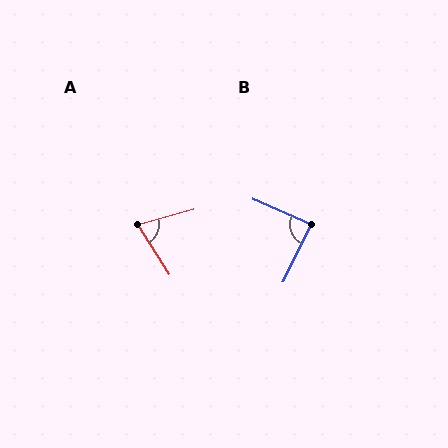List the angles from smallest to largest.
A (73°), B (87°).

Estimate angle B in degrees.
Approximately 87 degrees.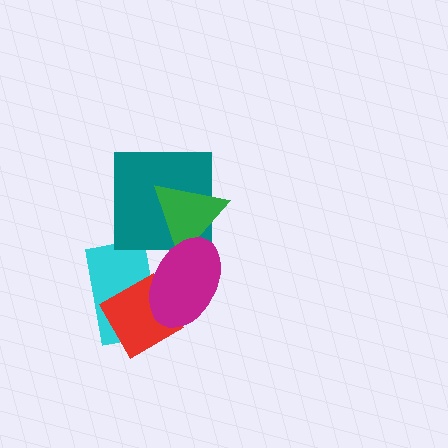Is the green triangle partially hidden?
Yes, it is partially covered by another shape.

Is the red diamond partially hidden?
Yes, it is partially covered by another shape.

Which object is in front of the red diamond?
The magenta ellipse is in front of the red diamond.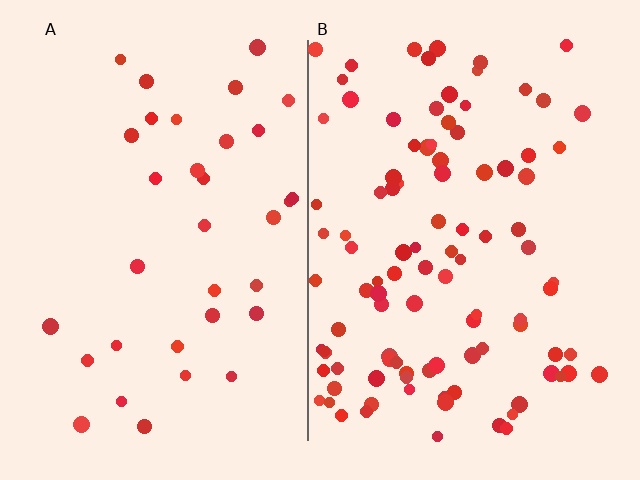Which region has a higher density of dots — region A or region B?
B (the right).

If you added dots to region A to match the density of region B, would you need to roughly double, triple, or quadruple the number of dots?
Approximately triple.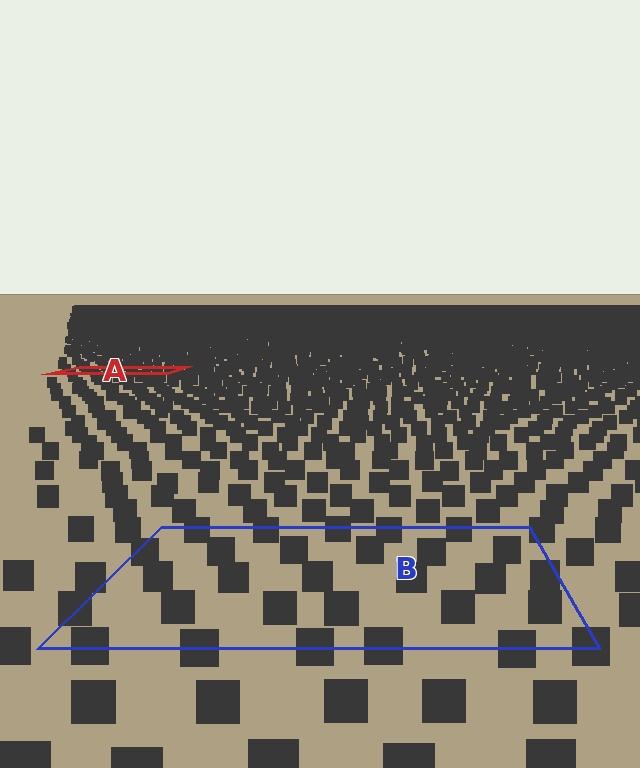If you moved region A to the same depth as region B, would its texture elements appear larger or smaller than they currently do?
They would appear larger. At a closer depth, the same texture elements are projected at a bigger on-screen size.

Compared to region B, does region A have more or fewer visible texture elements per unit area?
Region A has more texture elements per unit area — they are packed more densely because it is farther away.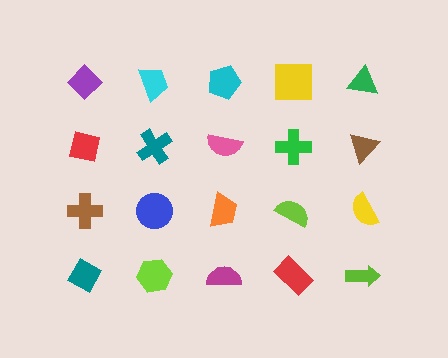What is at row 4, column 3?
A magenta semicircle.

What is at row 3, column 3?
An orange trapezoid.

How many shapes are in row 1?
5 shapes.